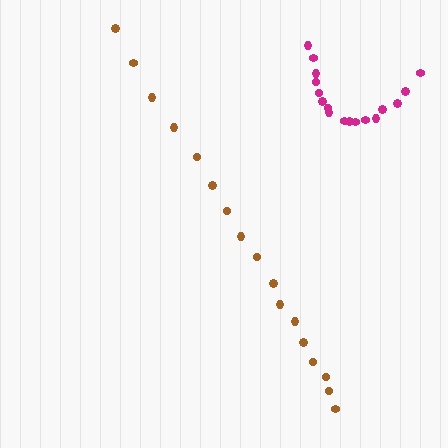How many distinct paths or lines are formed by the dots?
There are 2 distinct paths.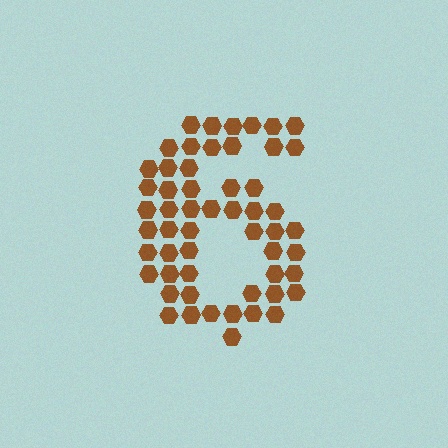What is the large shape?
The large shape is the digit 6.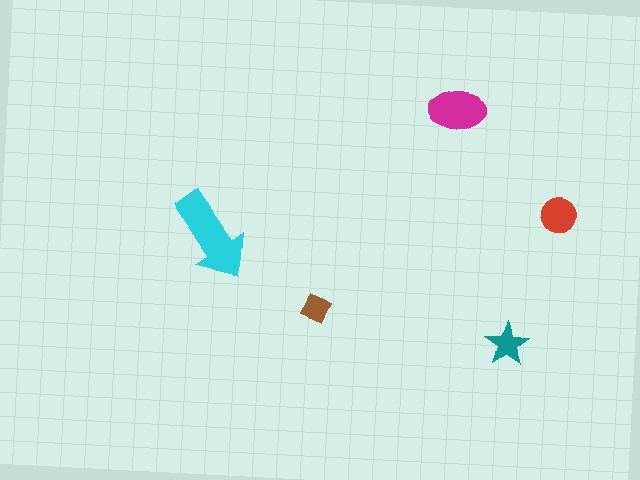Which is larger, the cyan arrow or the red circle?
The cyan arrow.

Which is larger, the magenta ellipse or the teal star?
The magenta ellipse.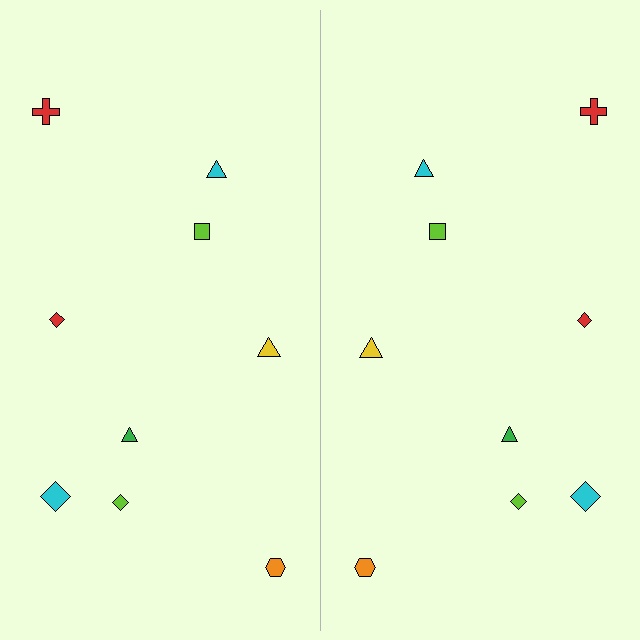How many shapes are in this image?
There are 18 shapes in this image.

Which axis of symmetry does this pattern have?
The pattern has a vertical axis of symmetry running through the center of the image.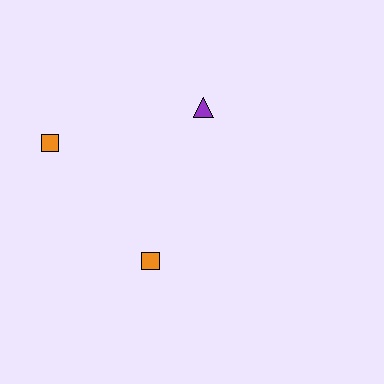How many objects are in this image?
There are 3 objects.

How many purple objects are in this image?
There is 1 purple object.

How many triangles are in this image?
There is 1 triangle.